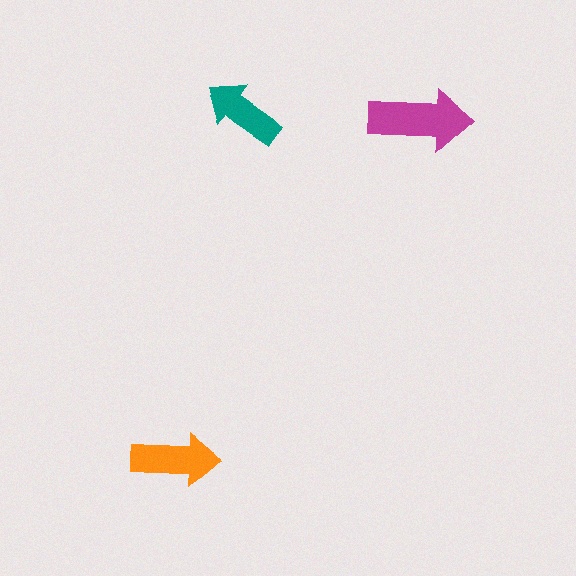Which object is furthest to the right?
The magenta arrow is rightmost.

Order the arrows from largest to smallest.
the magenta one, the orange one, the teal one.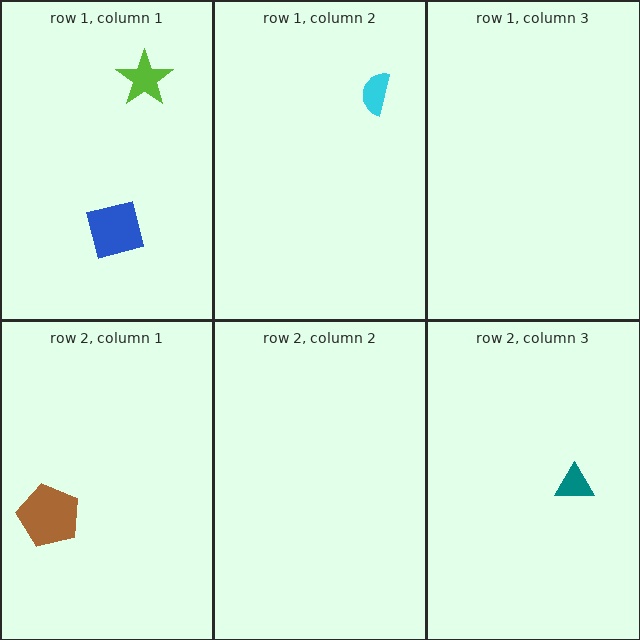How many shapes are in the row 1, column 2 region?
1.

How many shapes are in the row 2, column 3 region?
1.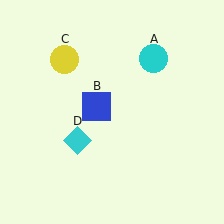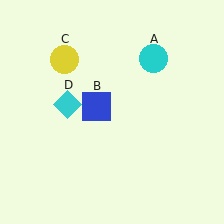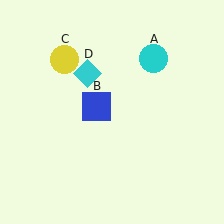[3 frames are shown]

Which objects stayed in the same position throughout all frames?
Cyan circle (object A) and blue square (object B) and yellow circle (object C) remained stationary.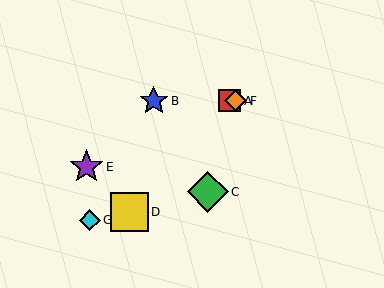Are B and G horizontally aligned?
No, B is at y≈101 and G is at y≈220.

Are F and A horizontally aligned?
Yes, both are at y≈101.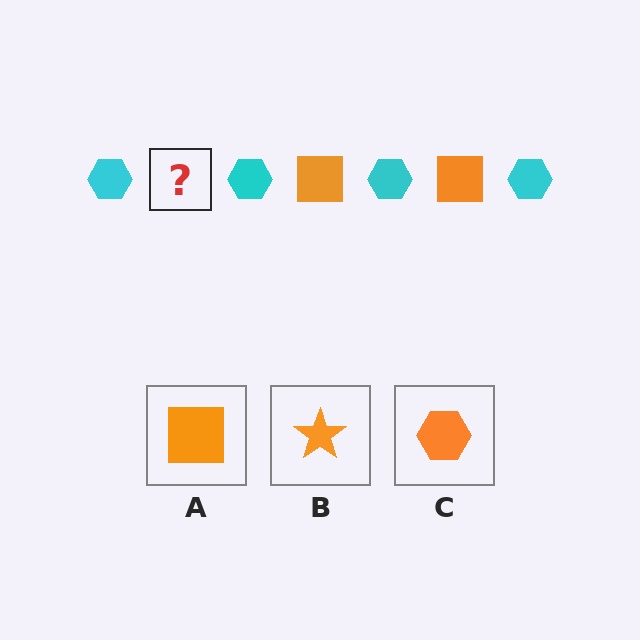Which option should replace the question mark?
Option A.